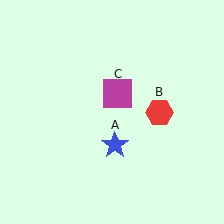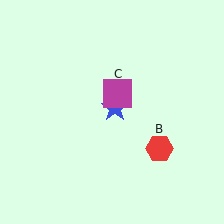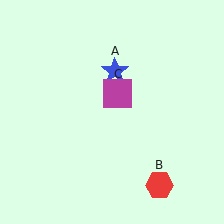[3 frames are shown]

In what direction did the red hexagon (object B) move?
The red hexagon (object B) moved down.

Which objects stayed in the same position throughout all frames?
Magenta square (object C) remained stationary.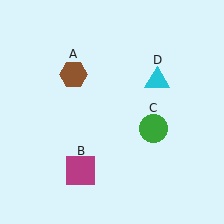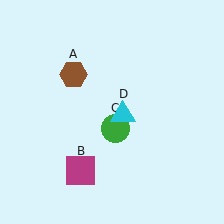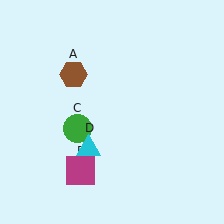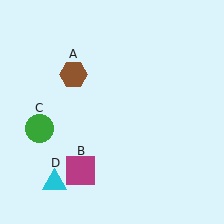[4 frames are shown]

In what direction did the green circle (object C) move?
The green circle (object C) moved left.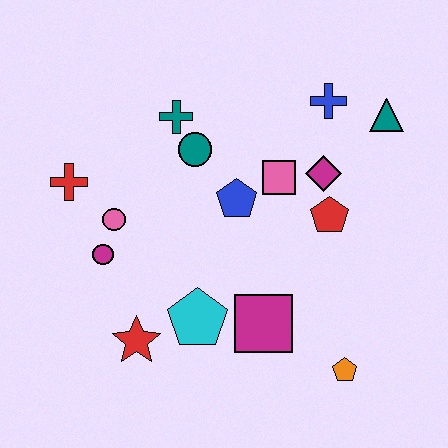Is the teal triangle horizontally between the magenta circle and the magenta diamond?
No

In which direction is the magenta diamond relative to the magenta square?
The magenta diamond is above the magenta square.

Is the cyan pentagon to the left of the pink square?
Yes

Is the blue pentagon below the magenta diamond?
Yes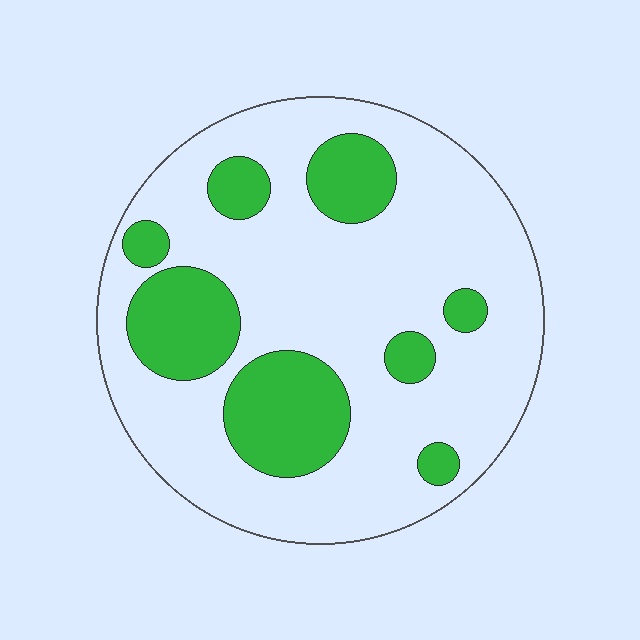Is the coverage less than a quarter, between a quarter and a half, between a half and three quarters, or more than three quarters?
Between a quarter and a half.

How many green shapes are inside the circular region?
8.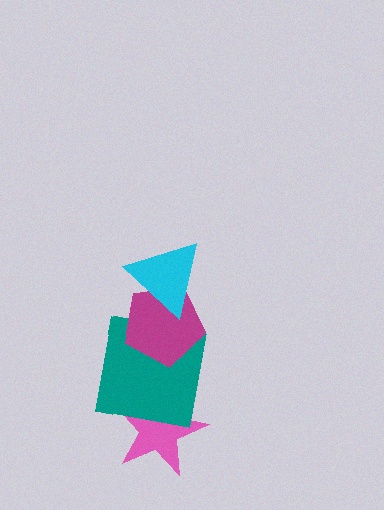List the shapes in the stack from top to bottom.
From top to bottom: the cyan triangle, the magenta pentagon, the teal square, the pink star.